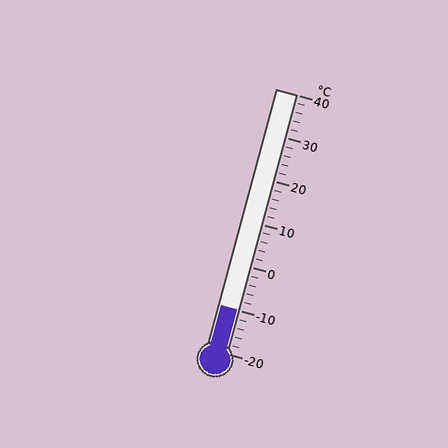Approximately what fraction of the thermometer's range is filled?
The thermometer is filled to approximately 15% of its range.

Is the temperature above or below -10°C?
The temperature is at -10°C.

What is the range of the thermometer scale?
The thermometer scale ranges from -20°C to 40°C.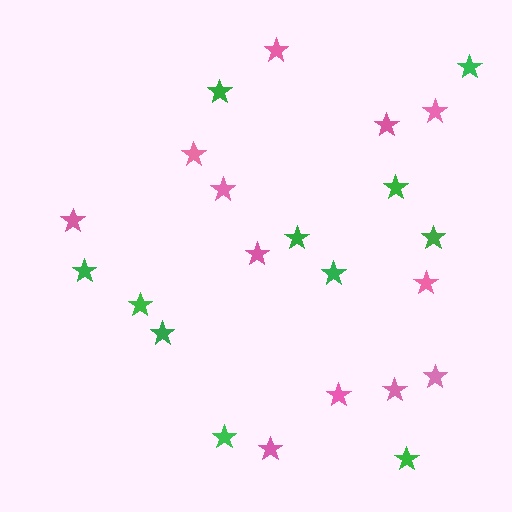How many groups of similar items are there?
There are 2 groups: one group of pink stars (12) and one group of green stars (11).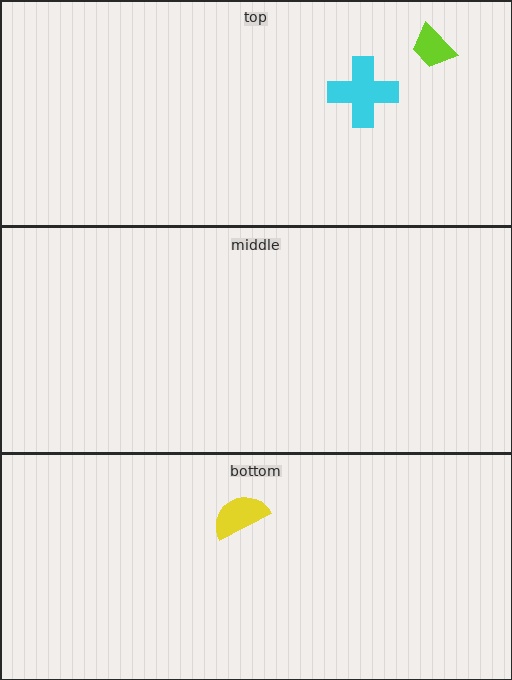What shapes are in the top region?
The cyan cross, the lime trapezoid.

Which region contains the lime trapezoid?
The top region.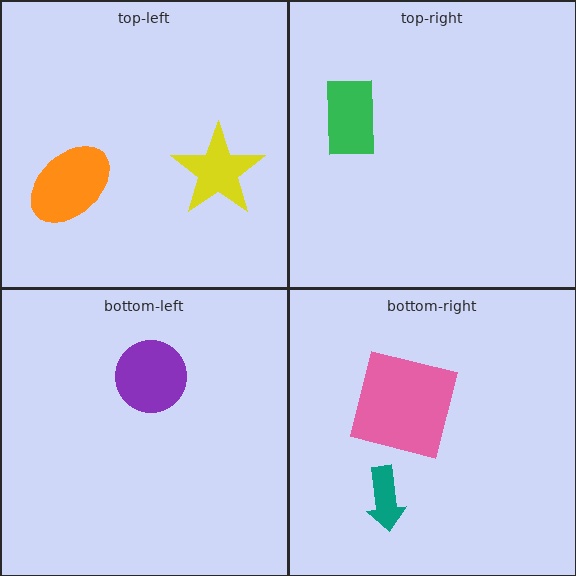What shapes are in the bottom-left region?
The purple circle.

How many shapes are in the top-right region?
1.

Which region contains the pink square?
The bottom-right region.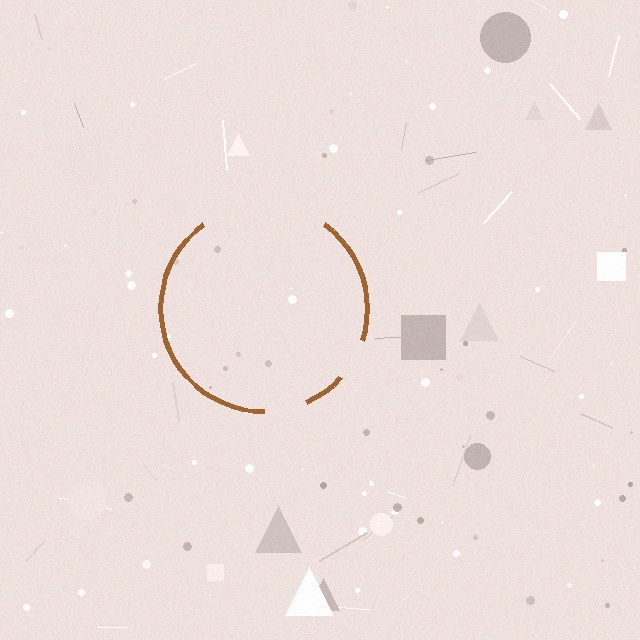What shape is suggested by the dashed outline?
The dashed outline suggests a circle.